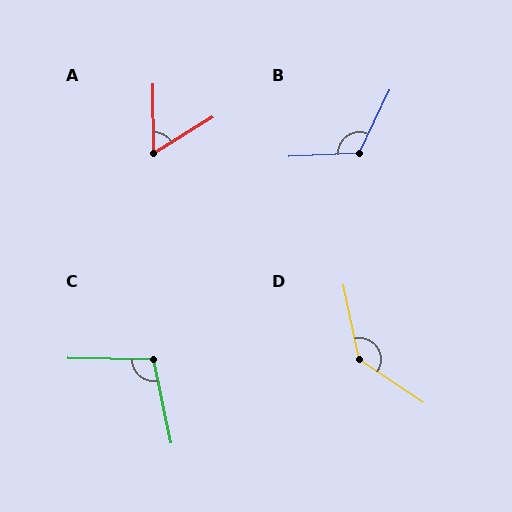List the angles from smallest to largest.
A (58°), C (103°), B (118°), D (136°).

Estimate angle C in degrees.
Approximately 103 degrees.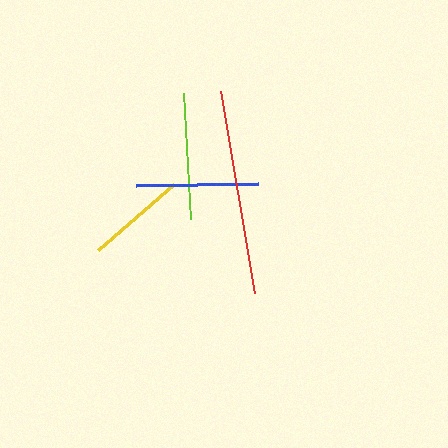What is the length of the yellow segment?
The yellow segment is approximately 101 pixels long.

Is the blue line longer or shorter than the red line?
The red line is longer than the blue line.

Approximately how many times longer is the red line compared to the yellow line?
The red line is approximately 2.0 times the length of the yellow line.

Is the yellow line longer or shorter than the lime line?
The lime line is longer than the yellow line.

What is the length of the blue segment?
The blue segment is approximately 122 pixels long.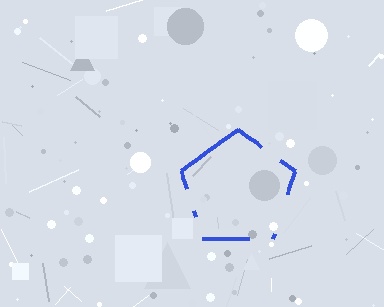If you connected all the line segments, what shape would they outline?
They would outline a pentagon.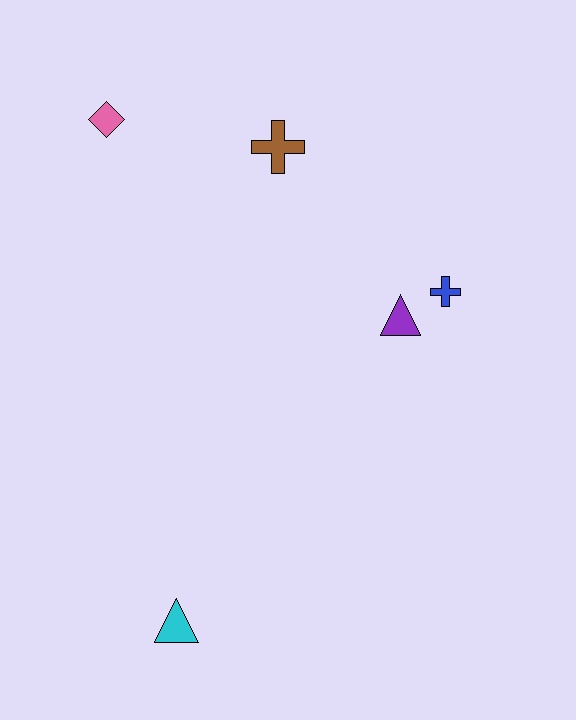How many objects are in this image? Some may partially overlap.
There are 5 objects.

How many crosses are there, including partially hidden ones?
There are 2 crosses.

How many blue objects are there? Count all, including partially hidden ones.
There is 1 blue object.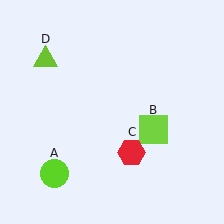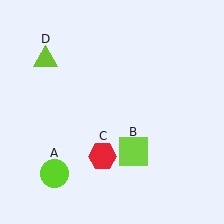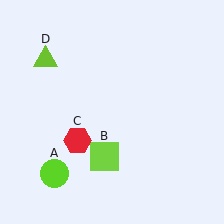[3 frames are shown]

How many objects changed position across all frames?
2 objects changed position: lime square (object B), red hexagon (object C).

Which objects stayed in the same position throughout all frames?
Lime circle (object A) and lime triangle (object D) remained stationary.